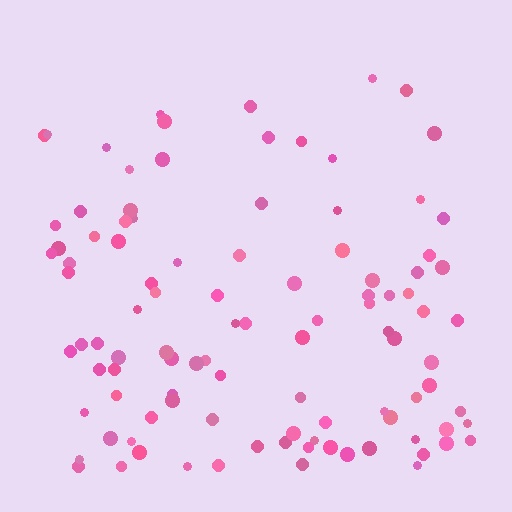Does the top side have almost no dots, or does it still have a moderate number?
Still a moderate number, just noticeably fewer than the bottom.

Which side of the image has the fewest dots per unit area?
The top.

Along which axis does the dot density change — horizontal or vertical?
Vertical.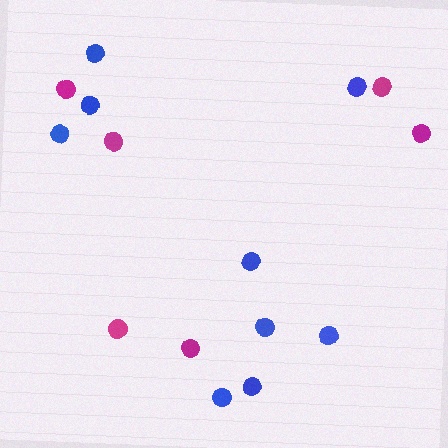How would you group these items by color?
There are 2 groups: one group of blue circles (9) and one group of magenta circles (6).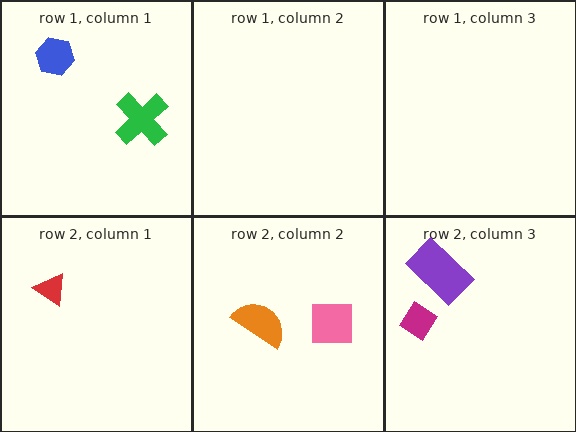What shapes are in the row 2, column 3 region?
The purple rectangle, the magenta diamond.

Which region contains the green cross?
The row 1, column 1 region.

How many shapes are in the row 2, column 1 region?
1.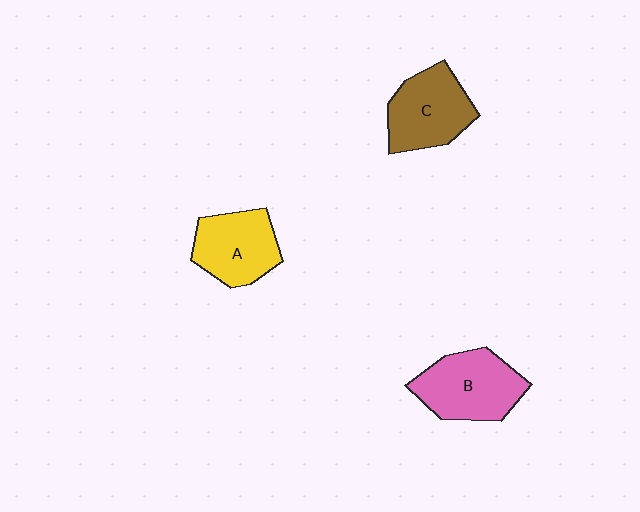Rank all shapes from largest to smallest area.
From largest to smallest: B (pink), C (brown), A (yellow).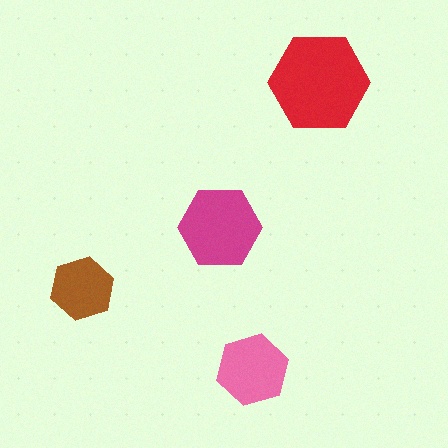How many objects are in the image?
There are 4 objects in the image.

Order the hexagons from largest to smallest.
the red one, the magenta one, the pink one, the brown one.